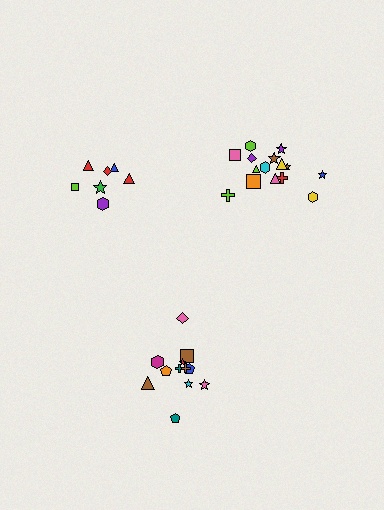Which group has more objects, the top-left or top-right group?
The top-right group.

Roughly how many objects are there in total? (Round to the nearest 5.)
Roughly 35 objects in total.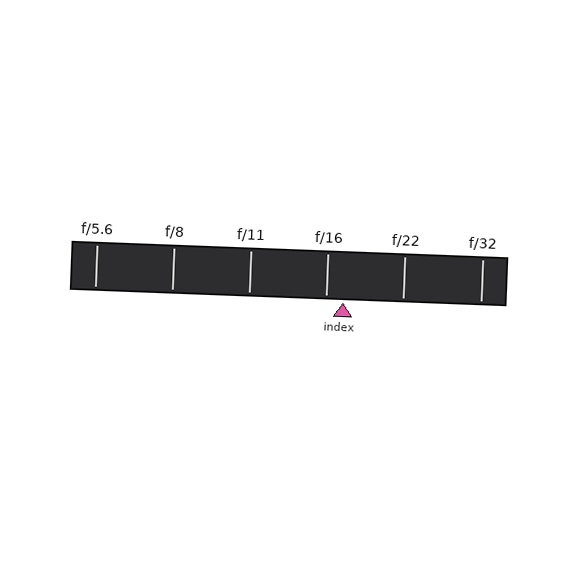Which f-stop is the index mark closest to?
The index mark is closest to f/16.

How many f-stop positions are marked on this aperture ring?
There are 6 f-stop positions marked.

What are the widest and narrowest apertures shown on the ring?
The widest aperture shown is f/5.6 and the narrowest is f/32.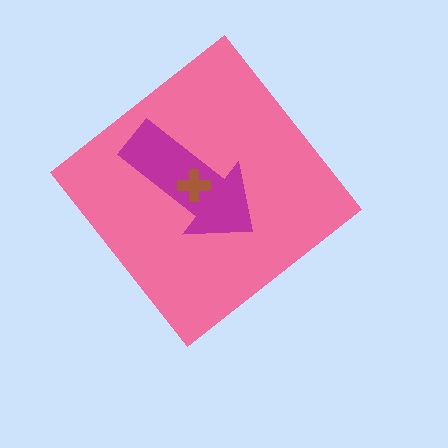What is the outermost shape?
The pink diamond.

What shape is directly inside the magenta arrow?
The brown cross.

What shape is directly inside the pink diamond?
The magenta arrow.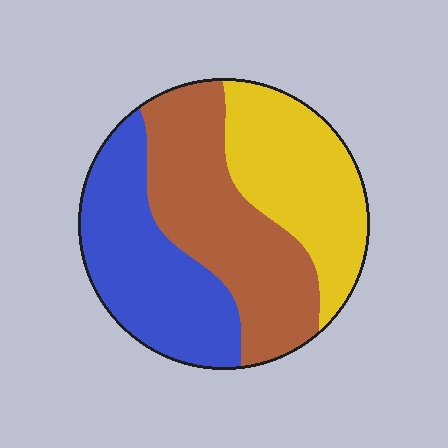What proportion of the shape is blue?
Blue takes up about one third (1/3) of the shape.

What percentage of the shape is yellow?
Yellow covers around 30% of the shape.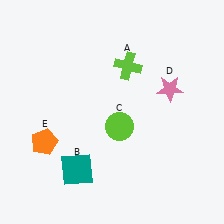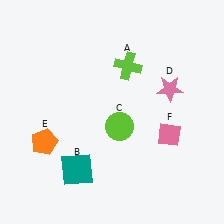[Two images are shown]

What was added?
A pink diamond (F) was added in Image 2.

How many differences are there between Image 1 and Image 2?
There is 1 difference between the two images.